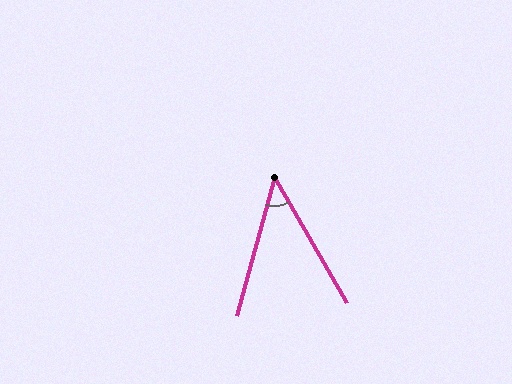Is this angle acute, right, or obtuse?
It is acute.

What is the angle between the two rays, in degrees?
Approximately 45 degrees.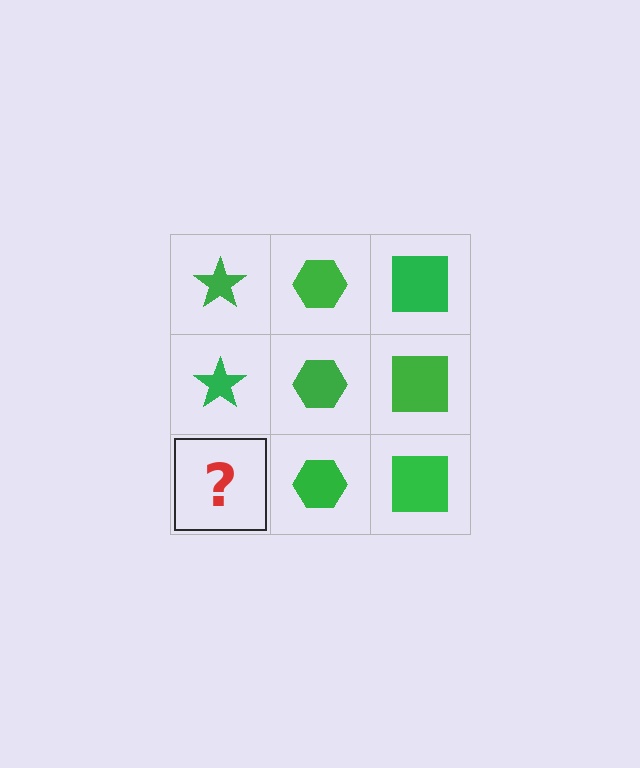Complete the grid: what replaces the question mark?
The question mark should be replaced with a green star.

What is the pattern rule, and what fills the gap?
The rule is that each column has a consistent shape. The gap should be filled with a green star.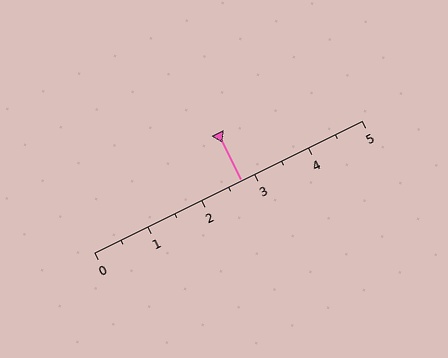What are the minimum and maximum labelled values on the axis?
The axis runs from 0 to 5.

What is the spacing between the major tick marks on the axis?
The major ticks are spaced 1 apart.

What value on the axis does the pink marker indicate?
The marker indicates approximately 2.8.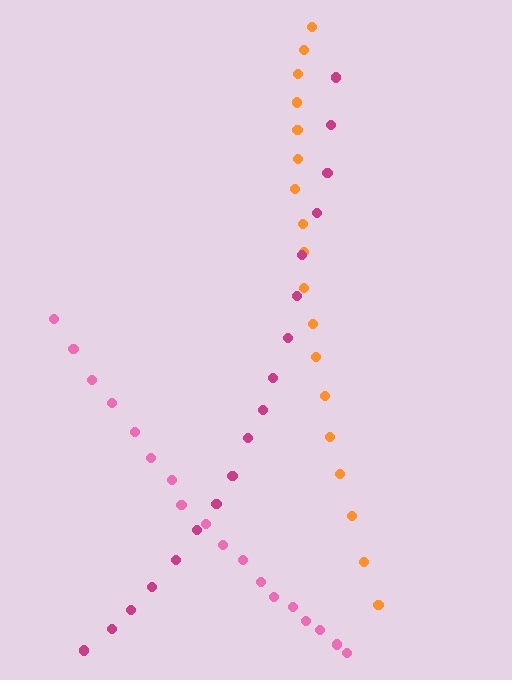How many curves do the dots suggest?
There are 3 distinct paths.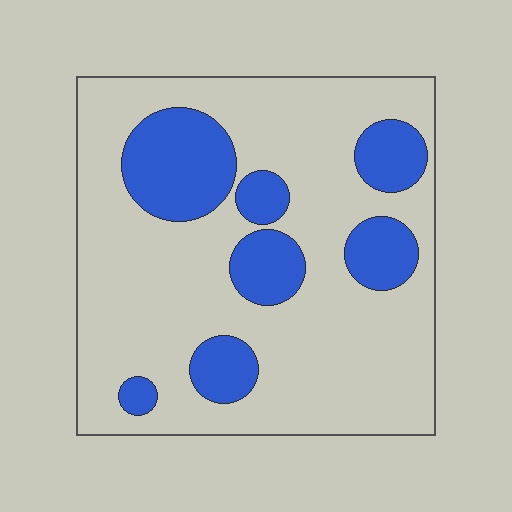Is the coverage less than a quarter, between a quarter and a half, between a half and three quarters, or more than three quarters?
Less than a quarter.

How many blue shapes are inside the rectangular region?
7.